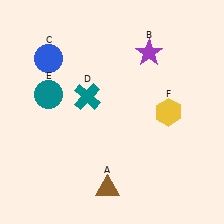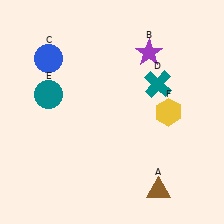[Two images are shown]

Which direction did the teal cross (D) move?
The teal cross (D) moved right.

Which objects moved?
The objects that moved are: the brown triangle (A), the teal cross (D).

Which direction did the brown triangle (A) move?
The brown triangle (A) moved right.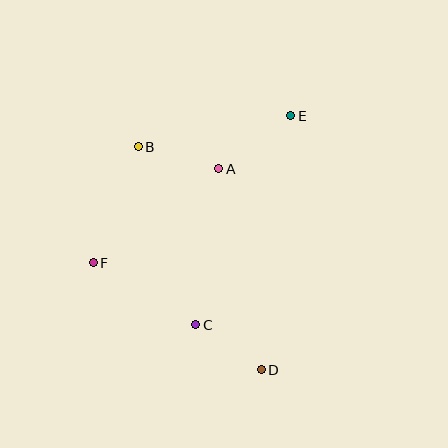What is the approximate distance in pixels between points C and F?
The distance between C and F is approximately 120 pixels.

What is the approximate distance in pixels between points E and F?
The distance between E and F is approximately 246 pixels.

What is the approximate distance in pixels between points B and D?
The distance between B and D is approximately 255 pixels.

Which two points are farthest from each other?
Points D and E are farthest from each other.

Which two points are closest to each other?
Points C and D are closest to each other.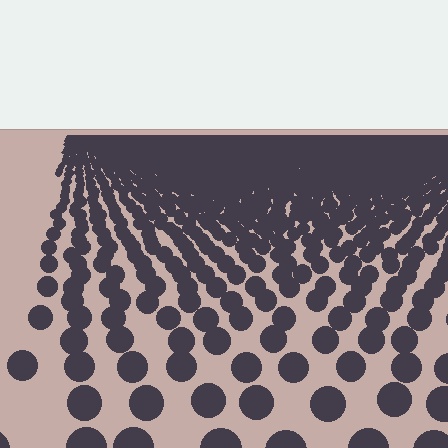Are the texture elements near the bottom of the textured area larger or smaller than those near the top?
Larger. Near the bottom, elements are closer to the viewer and appear at a bigger on-screen size.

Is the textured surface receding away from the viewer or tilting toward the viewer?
The surface is receding away from the viewer. Texture elements get smaller and denser toward the top.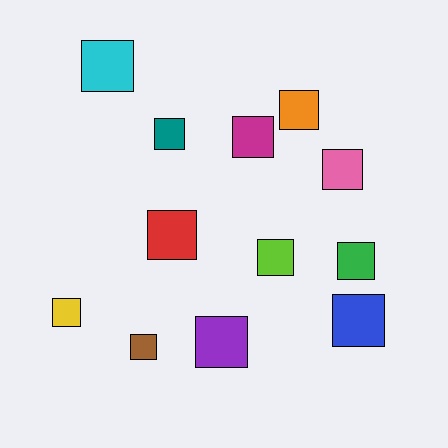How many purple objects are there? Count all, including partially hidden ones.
There is 1 purple object.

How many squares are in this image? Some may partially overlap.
There are 12 squares.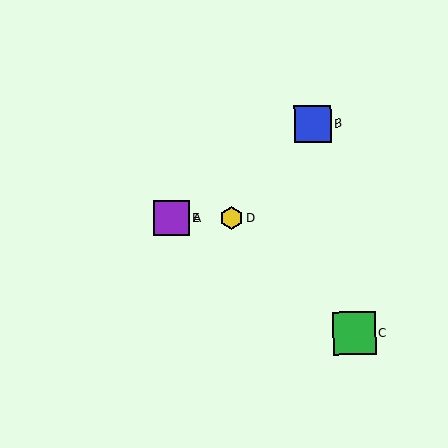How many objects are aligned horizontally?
3 objects (A, D, E) are aligned horizontally.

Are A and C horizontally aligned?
No, A is at y≈218 and C is at y≈333.